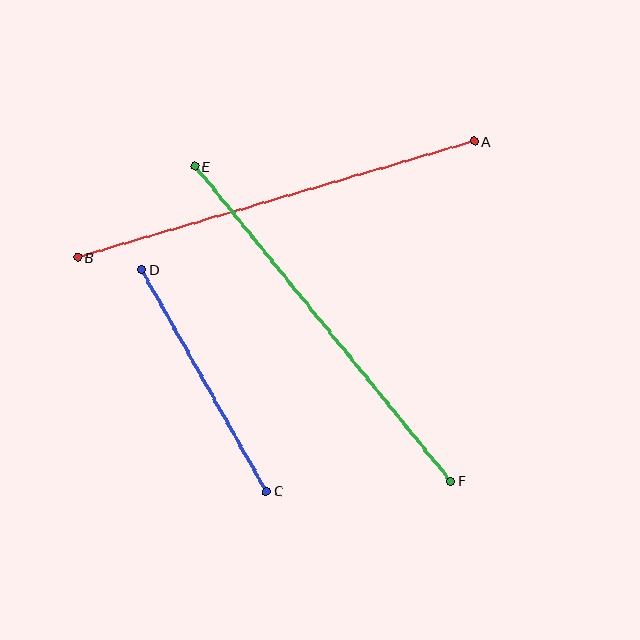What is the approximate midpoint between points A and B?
The midpoint is at approximately (276, 199) pixels.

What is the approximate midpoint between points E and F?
The midpoint is at approximately (323, 324) pixels.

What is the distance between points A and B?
The distance is approximately 413 pixels.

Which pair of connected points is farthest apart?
Points A and B are farthest apart.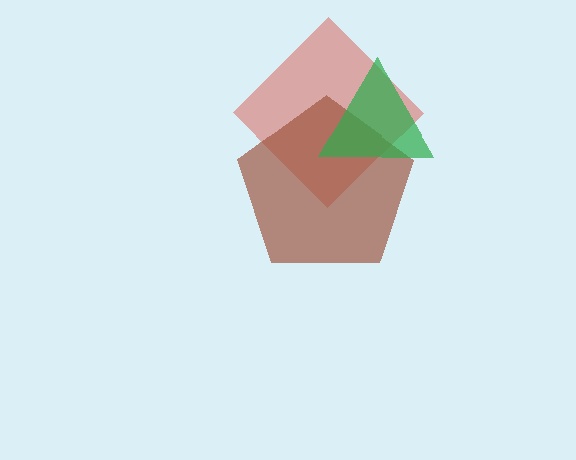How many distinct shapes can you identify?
There are 3 distinct shapes: a red diamond, a brown pentagon, a green triangle.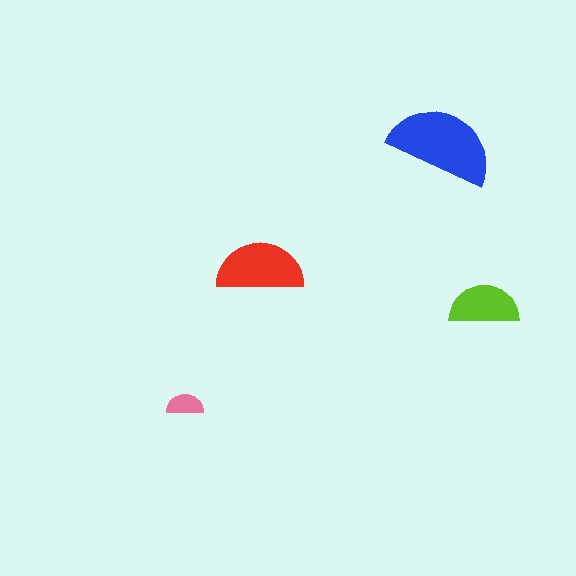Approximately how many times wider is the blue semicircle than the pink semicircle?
About 3 times wider.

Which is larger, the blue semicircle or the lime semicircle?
The blue one.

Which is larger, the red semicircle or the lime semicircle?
The red one.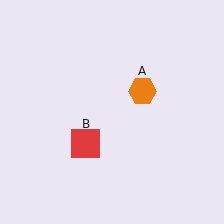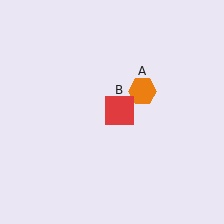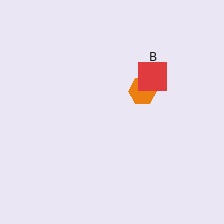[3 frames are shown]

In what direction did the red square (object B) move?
The red square (object B) moved up and to the right.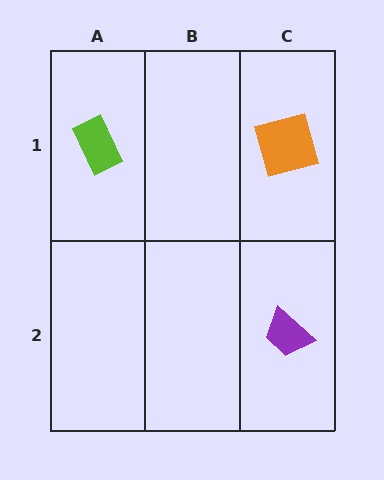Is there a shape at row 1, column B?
No, that cell is empty.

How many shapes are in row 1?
2 shapes.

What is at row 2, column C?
A purple trapezoid.